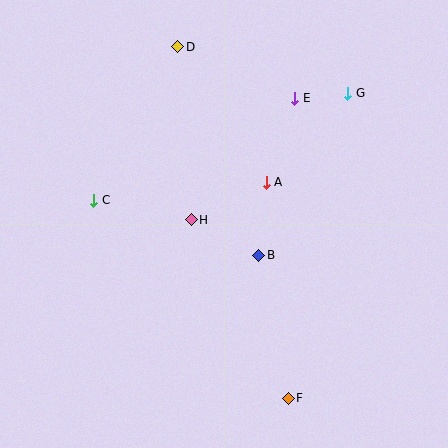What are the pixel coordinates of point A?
Point A is at (266, 182).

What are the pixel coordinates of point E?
Point E is at (295, 98).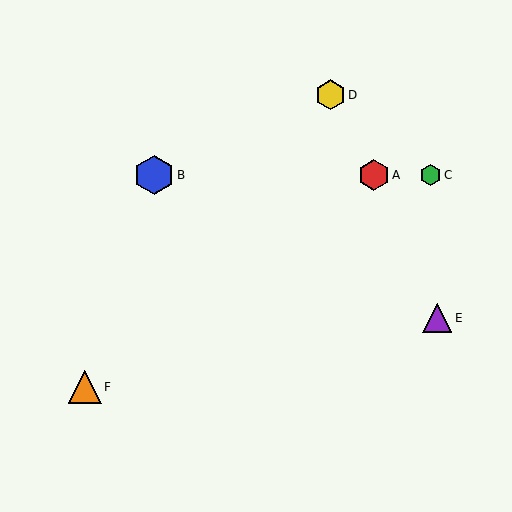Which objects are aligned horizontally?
Objects A, B, C are aligned horizontally.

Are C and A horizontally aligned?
Yes, both are at y≈175.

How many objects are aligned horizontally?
3 objects (A, B, C) are aligned horizontally.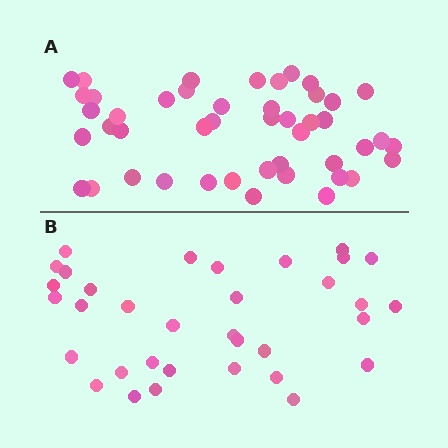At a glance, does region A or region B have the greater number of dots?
Region A (the top region) has more dots.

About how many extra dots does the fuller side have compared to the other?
Region A has roughly 12 or so more dots than region B.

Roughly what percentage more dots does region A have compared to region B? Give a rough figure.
About 35% more.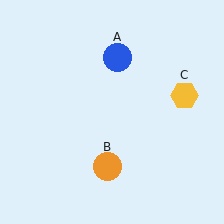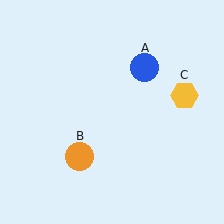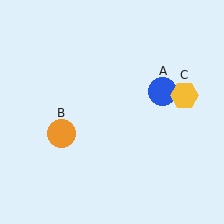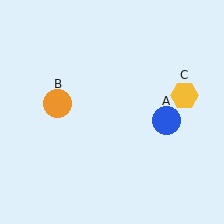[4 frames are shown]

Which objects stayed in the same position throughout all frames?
Yellow hexagon (object C) remained stationary.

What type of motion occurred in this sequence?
The blue circle (object A), orange circle (object B) rotated clockwise around the center of the scene.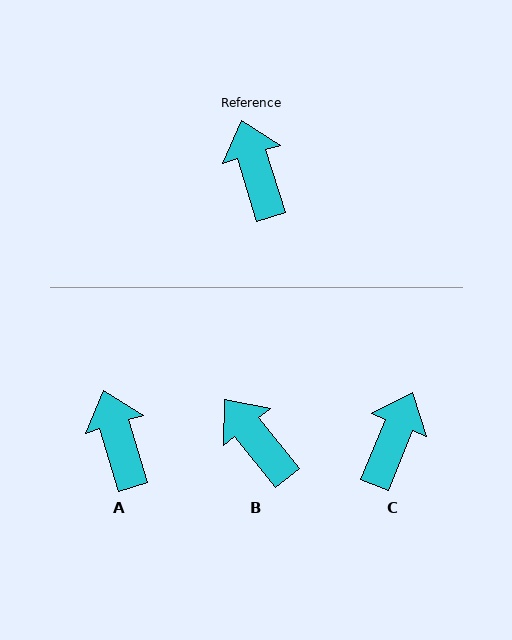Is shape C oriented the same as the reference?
No, it is off by about 39 degrees.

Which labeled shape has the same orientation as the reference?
A.